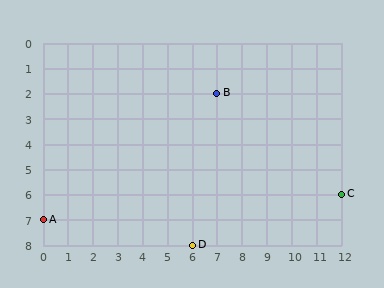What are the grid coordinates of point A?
Point A is at grid coordinates (0, 7).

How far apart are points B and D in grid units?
Points B and D are 1 column and 6 rows apart (about 6.1 grid units diagonally).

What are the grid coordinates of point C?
Point C is at grid coordinates (12, 6).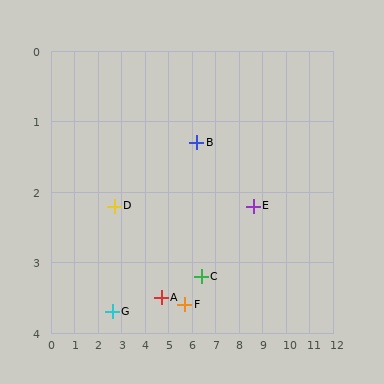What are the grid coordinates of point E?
Point E is at approximately (8.6, 2.2).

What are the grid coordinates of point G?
Point G is at approximately (2.6, 3.7).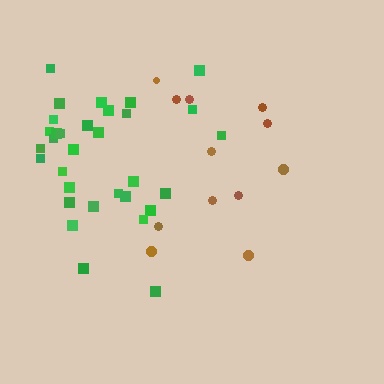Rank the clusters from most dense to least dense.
green, brown.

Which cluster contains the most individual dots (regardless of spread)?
Green (32).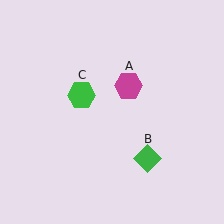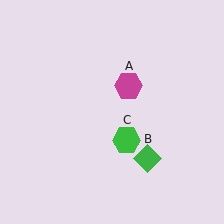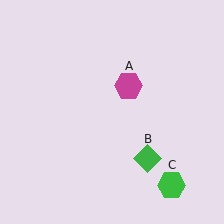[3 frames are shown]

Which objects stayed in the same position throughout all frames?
Magenta hexagon (object A) and green diamond (object B) remained stationary.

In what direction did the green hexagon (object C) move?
The green hexagon (object C) moved down and to the right.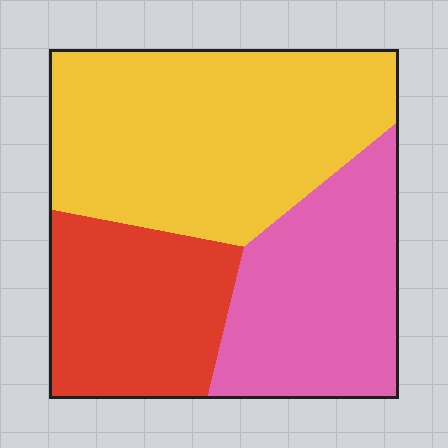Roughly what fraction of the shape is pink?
Pink takes up about one third (1/3) of the shape.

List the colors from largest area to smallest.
From largest to smallest: yellow, pink, red.